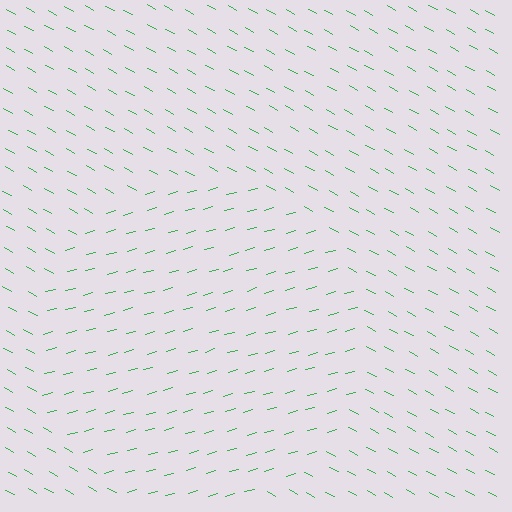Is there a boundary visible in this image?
Yes, there is a texture boundary formed by a change in line orientation.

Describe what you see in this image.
The image is filled with small green line segments. A circle region in the image has lines oriented differently from the surrounding lines, creating a visible texture boundary.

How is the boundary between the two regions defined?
The boundary is defined purely by a change in line orientation (approximately 45 degrees difference). All lines are the same color and thickness.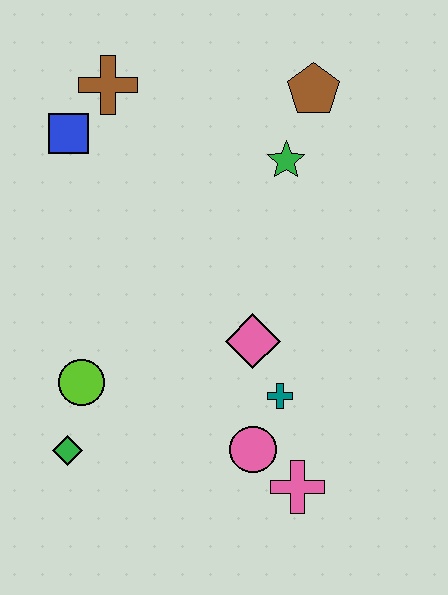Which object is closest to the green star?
The brown pentagon is closest to the green star.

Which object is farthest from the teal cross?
The brown cross is farthest from the teal cross.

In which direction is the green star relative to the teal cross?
The green star is above the teal cross.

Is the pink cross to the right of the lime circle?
Yes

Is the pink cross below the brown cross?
Yes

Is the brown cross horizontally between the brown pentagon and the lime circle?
Yes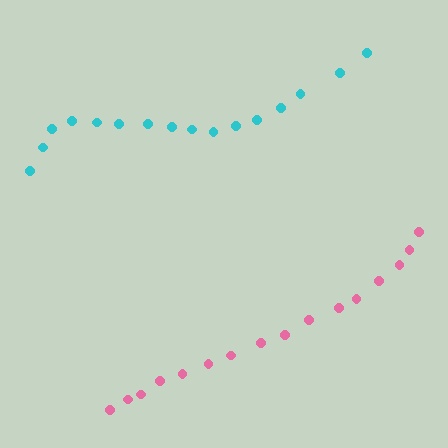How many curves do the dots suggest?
There are 2 distinct paths.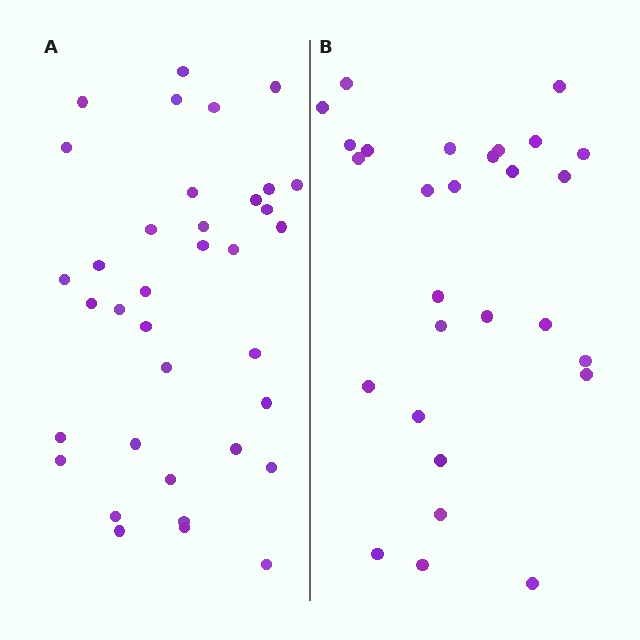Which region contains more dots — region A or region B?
Region A (the left region) has more dots.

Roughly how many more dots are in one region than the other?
Region A has roughly 8 or so more dots than region B.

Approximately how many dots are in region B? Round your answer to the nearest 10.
About 30 dots. (The exact count is 28, which rounds to 30.)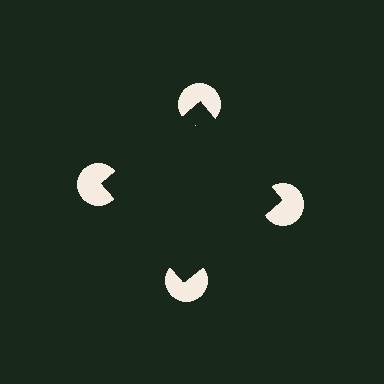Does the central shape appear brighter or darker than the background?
It typically appears slightly darker than the background, even though no actual brightness change is drawn.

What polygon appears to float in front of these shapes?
An illusory square — its edges are inferred from the aligned wedge cuts in the pac-man discs, not physically drawn.